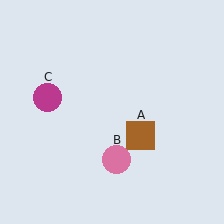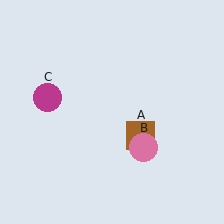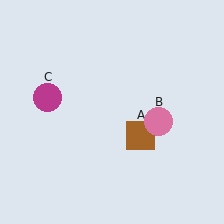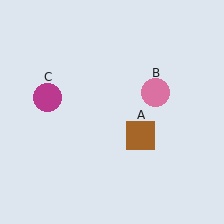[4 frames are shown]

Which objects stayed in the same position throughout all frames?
Brown square (object A) and magenta circle (object C) remained stationary.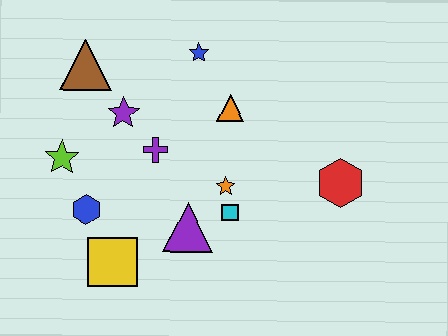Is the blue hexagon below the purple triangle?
No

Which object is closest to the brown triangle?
The purple star is closest to the brown triangle.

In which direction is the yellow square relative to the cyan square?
The yellow square is to the left of the cyan square.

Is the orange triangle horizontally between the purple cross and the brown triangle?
No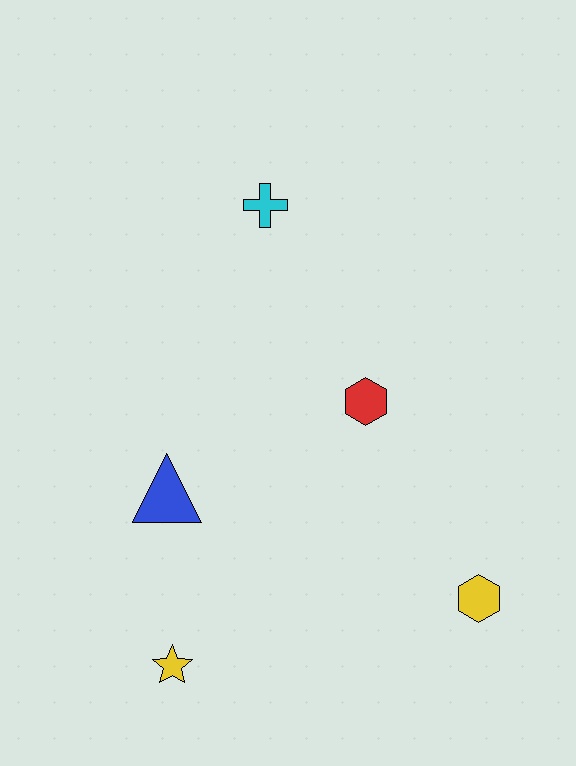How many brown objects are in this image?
There are no brown objects.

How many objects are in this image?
There are 5 objects.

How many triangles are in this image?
There is 1 triangle.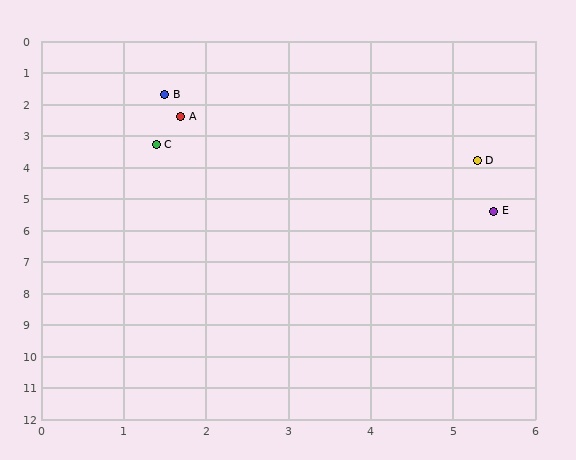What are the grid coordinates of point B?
Point B is at approximately (1.5, 1.7).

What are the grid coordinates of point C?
Point C is at approximately (1.4, 3.3).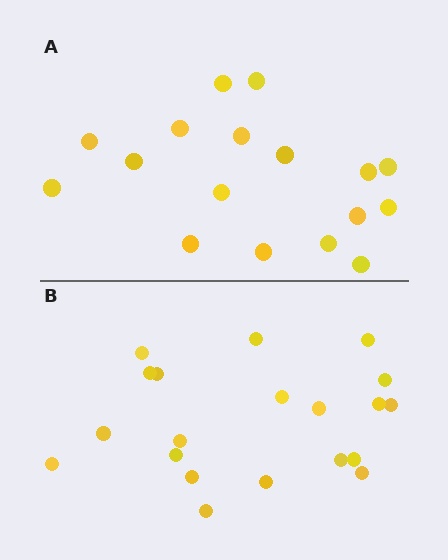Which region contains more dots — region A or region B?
Region B (the bottom region) has more dots.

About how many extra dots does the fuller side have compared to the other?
Region B has just a few more — roughly 2 or 3 more dots than region A.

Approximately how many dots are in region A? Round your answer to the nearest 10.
About 20 dots. (The exact count is 17, which rounds to 20.)